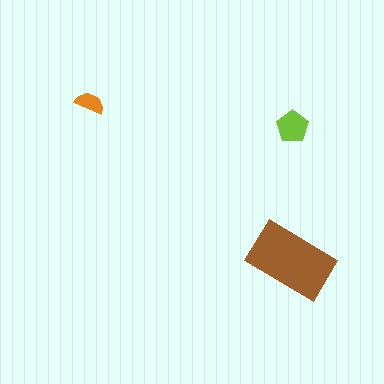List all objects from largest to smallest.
The brown rectangle, the lime pentagon, the orange semicircle.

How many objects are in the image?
There are 3 objects in the image.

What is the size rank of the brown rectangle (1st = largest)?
1st.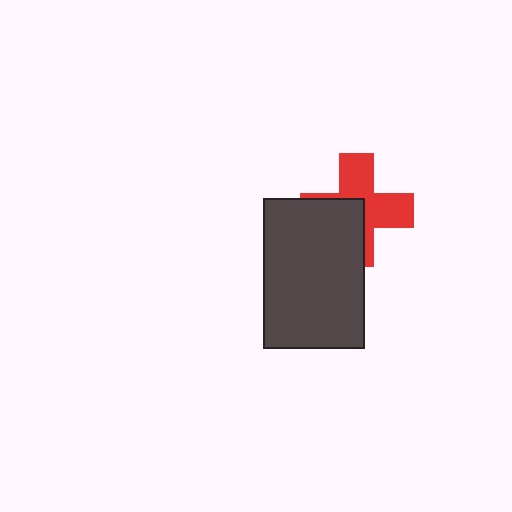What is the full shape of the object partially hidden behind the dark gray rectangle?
The partially hidden object is a red cross.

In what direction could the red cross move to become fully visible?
The red cross could move toward the upper-right. That would shift it out from behind the dark gray rectangle entirely.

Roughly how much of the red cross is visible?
About half of it is visible (roughly 54%).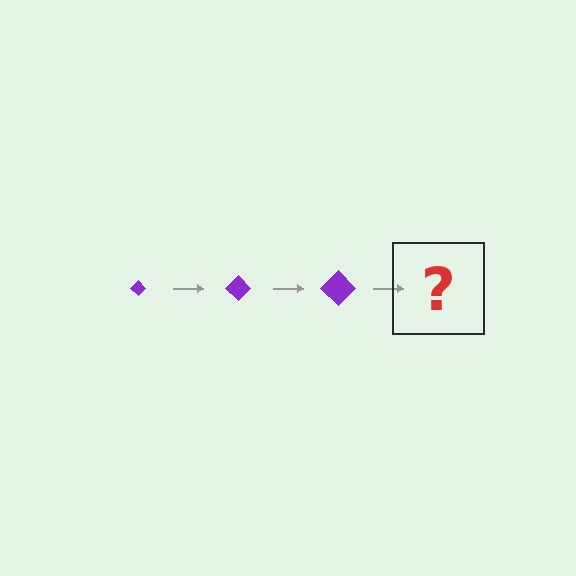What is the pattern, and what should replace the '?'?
The pattern is that the diamond gets progressively larger each step. The '?' should be a purple diamond, larger than the previous one.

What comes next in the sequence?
The next element should be a purple diamond, larger than the previous one.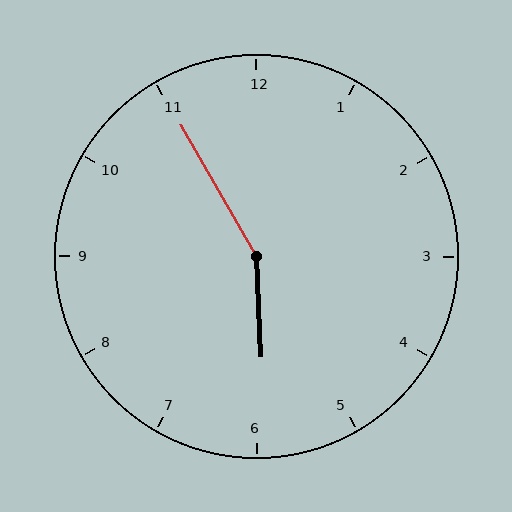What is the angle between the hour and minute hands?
Approximately 152 degrees.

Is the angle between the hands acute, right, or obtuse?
It is obtuse.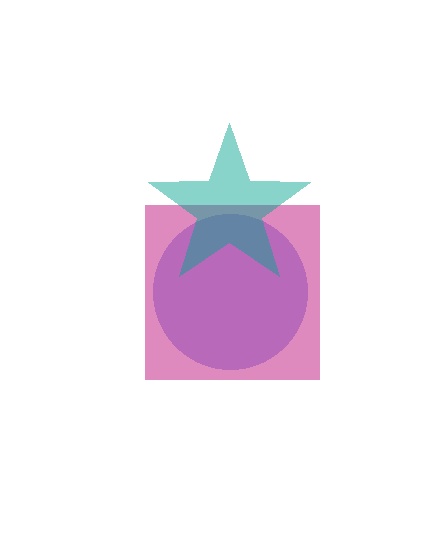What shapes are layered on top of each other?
The layered shapes are: a blue circle, a magenta square, a teal star.